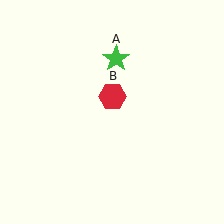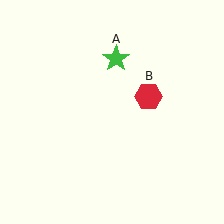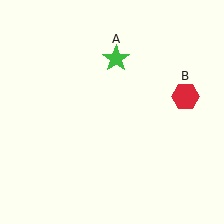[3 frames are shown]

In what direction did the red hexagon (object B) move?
The red hexagon (object B) moved right.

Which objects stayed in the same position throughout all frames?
Green star (object A) remained stationary.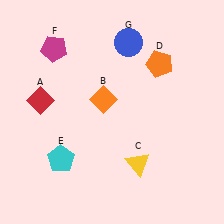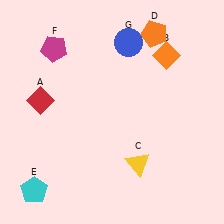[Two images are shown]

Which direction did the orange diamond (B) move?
The orange diamond (B) moved right.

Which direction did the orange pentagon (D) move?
The orange pentagon (D) moved up.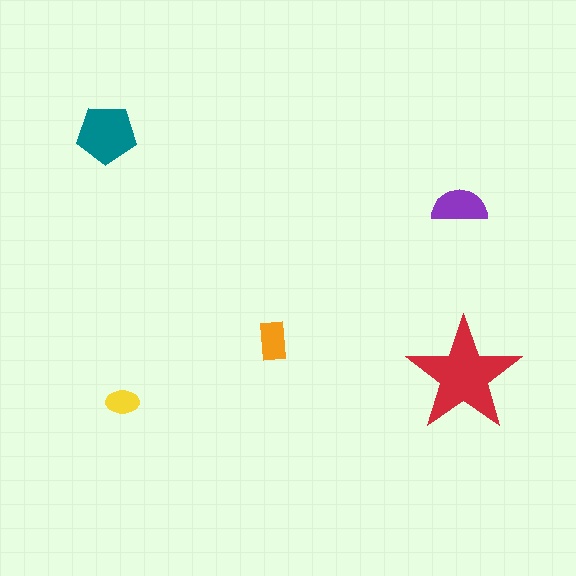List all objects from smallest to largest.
The yellow ellipse, the orange rectangle, the purple semicircle, the teal pentagon, the red star.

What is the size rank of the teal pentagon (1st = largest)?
2nd.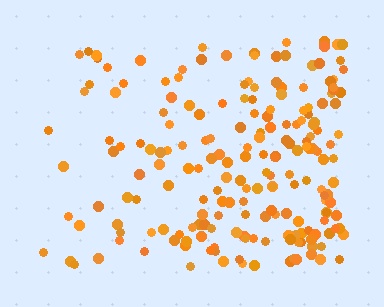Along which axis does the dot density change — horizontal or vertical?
Horizontal.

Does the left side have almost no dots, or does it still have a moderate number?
Still a moderate number, just noticeably fewer than the right.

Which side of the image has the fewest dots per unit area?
The left.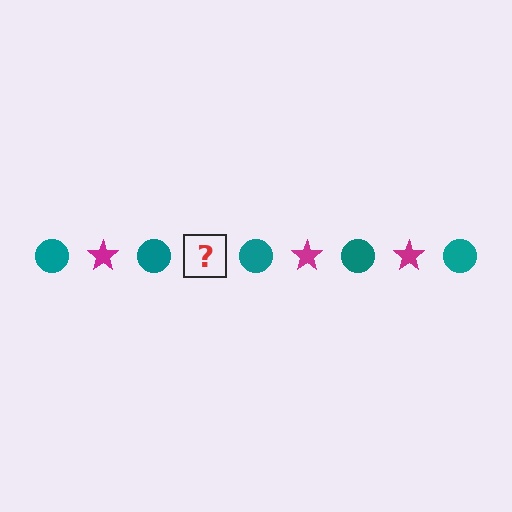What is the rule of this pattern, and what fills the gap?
The rule is that the pattern alternates between teal circle and magenta star. The gap should be filled with a magenta star.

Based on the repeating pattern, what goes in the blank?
The blank should be a magenta star.